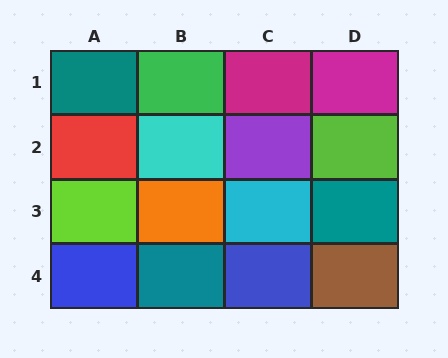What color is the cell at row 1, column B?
Green.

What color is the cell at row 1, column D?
Magenta.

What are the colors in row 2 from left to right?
Red, cyan, purple, lime.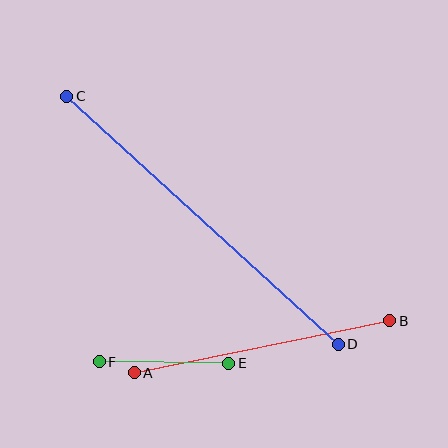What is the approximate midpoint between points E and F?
The midpoint is at approximately (164, 362) pixels.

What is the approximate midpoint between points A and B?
The midpoint is at approximately (262, 347) pixels.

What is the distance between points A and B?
The distance is approximately 261 pixels.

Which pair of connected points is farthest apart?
Points C and D are farthest apart.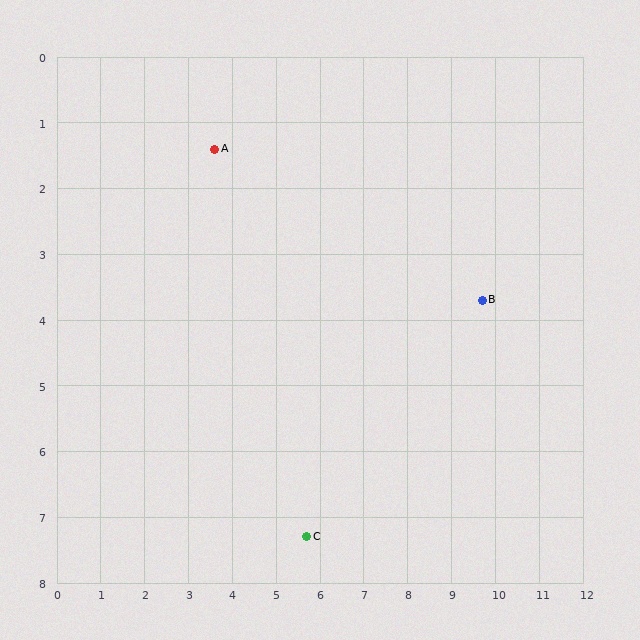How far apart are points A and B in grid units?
Points A and B are about 6.5 grid units apart.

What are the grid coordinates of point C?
Point C is at approximately (5.7, 7.3).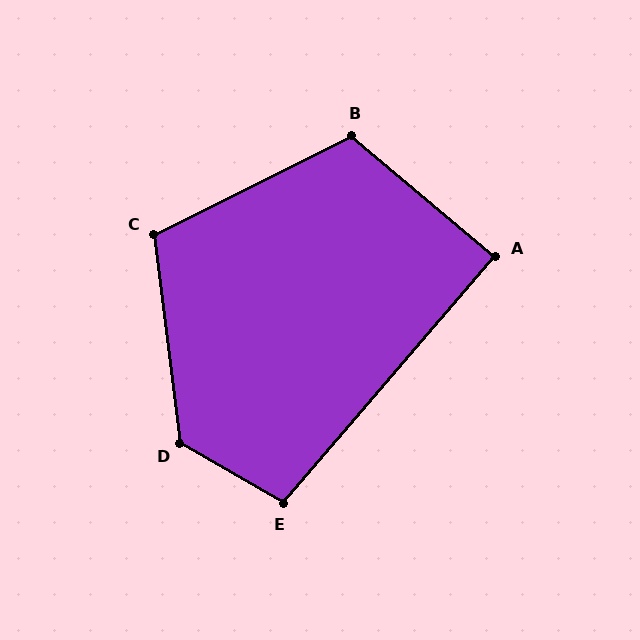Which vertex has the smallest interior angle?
A, at approximately 89 degrees.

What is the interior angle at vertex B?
Approximately 113 degrees (obtuse).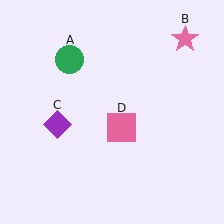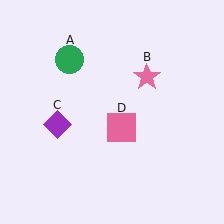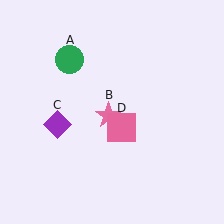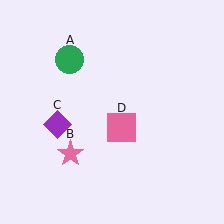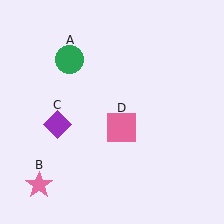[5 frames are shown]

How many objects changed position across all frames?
1 object changed position: pink star (object B).